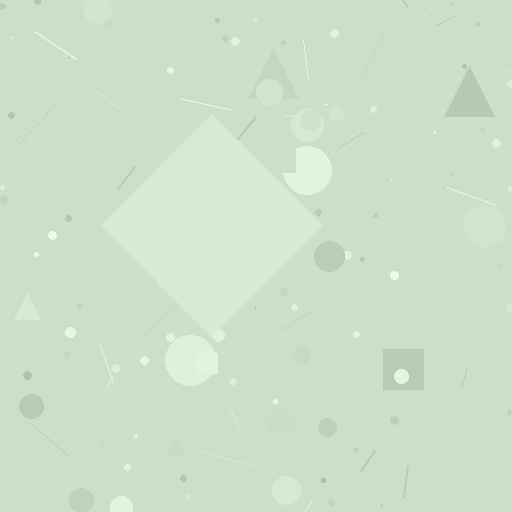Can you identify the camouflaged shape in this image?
The camouflaged shape is a diamond.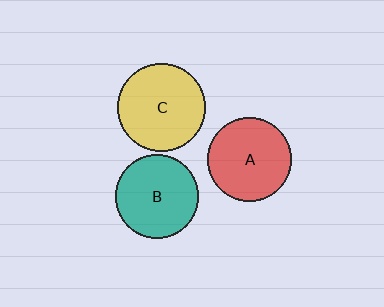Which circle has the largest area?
Circle C (yellow).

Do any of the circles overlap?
No, none of the circles overlap.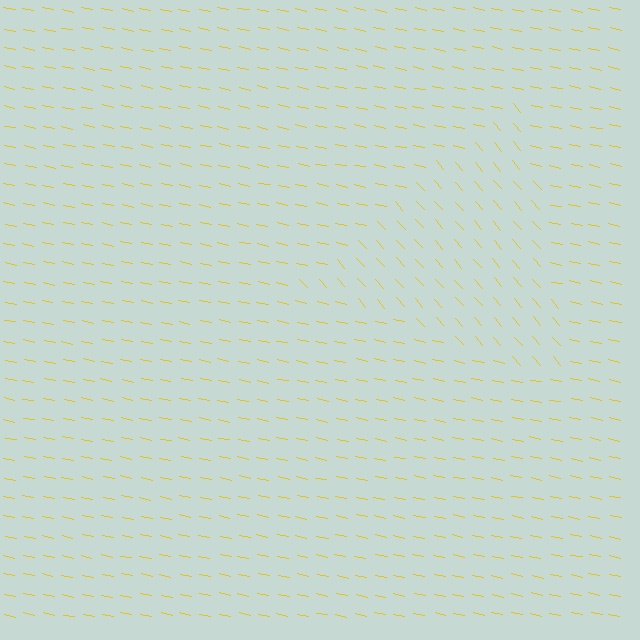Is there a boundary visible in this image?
Yes, there is a texture boundary formed by a change in line orientation.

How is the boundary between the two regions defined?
The boundary is defined purely by a change in line orientation (approximately 36 degrees difference). All lines are the same color and thickness.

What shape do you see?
I see a triangle.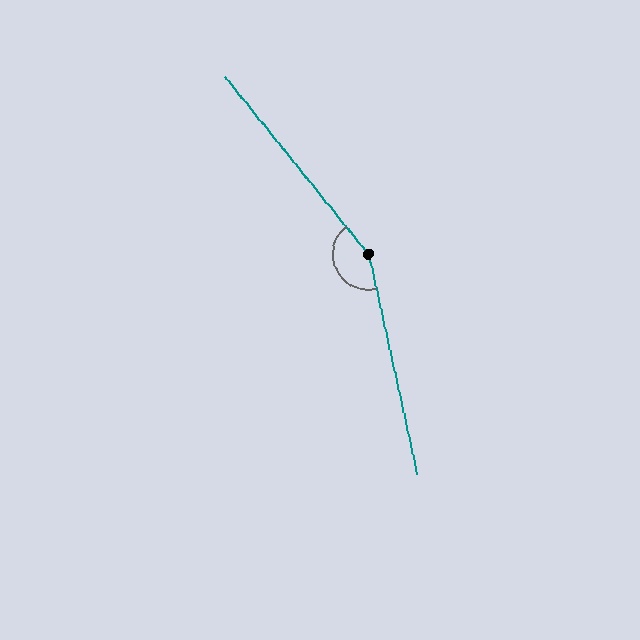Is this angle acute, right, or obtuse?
It is obtuse.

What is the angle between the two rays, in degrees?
Approximately 154 degrees.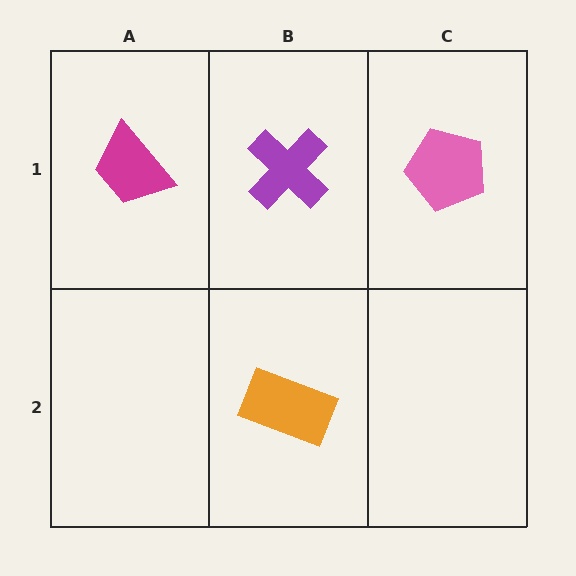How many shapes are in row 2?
1 shape.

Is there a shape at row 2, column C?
No, that cell is empty.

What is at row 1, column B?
A purple cross.